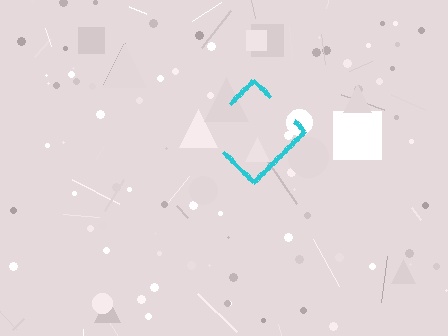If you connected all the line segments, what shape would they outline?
They would outline a diamond.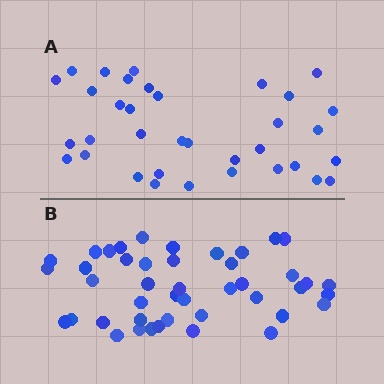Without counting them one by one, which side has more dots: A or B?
Region B (the bottom region) has more dots.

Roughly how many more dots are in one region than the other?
Region B has roughly 8 or so more dots than region A.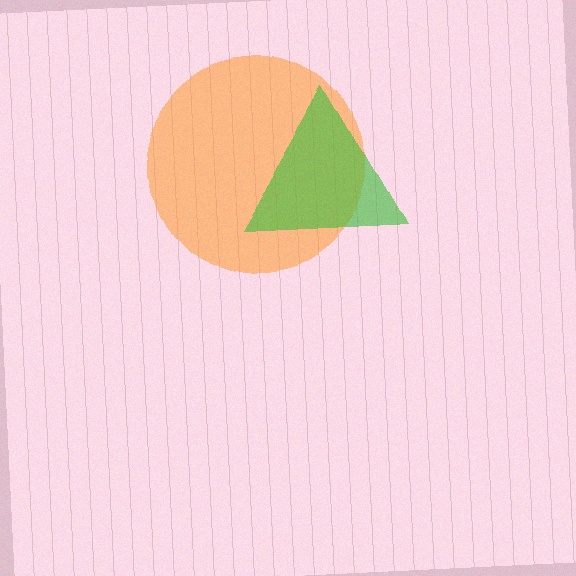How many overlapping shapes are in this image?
There are 2 overlapping shapes in the image.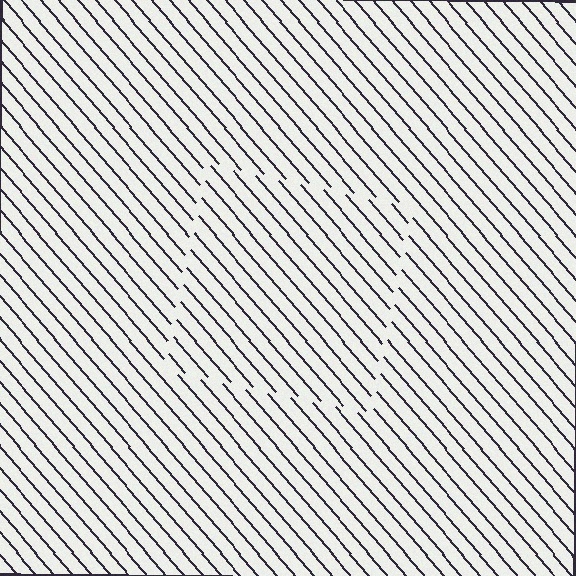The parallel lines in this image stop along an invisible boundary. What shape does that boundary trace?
An illusory square. The interior of the shape contains the same grating, shifted by half a period — the contour is defined by the phase discontinuity where line-ends from the inner and outer gratings abut.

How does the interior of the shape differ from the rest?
The interior of the shape contains the same grating, shifted by half a period — the contour is defined by the phase discontinuity where line-ends from the inner and outer gratings abut.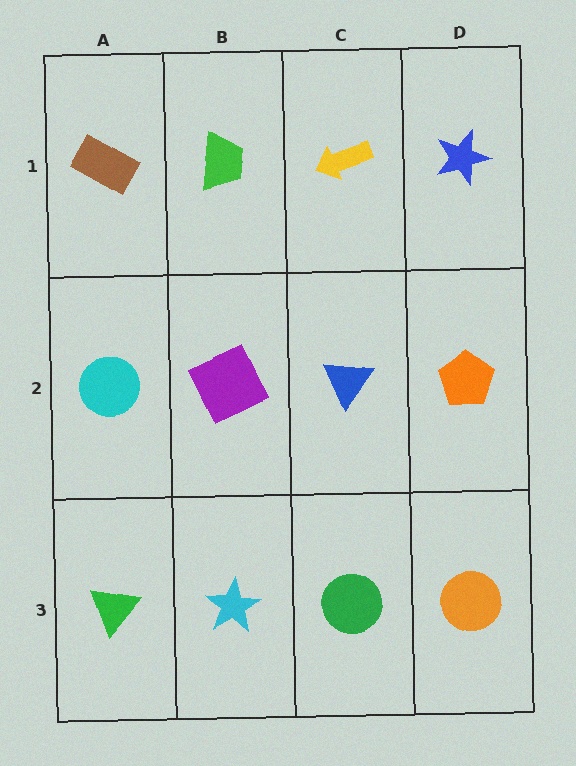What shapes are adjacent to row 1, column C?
A blue triangle (row 2, column C), a green trapezoid (row 1, column B), a blue star (row 1, column D).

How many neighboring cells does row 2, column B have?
4.